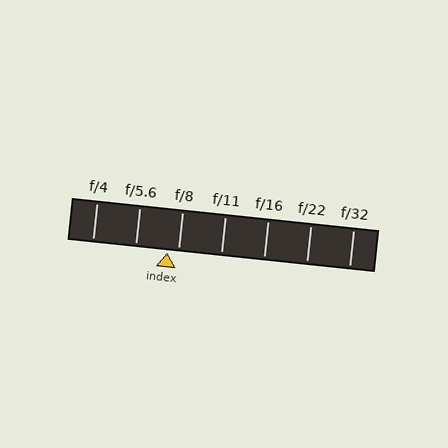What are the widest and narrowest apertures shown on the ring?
The widest aperture shown is f/4 and the narrowest is f/32.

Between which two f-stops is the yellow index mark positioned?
The index mark is between f/5.6 and f/8.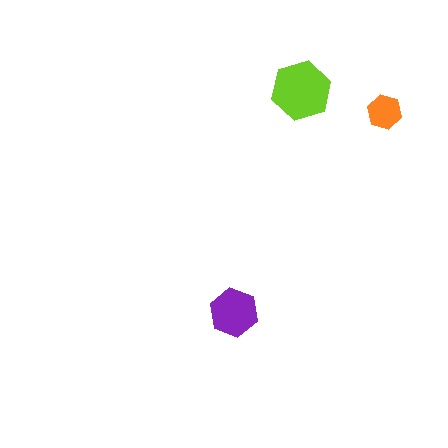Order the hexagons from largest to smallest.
the lime one, the purple one, the orange one.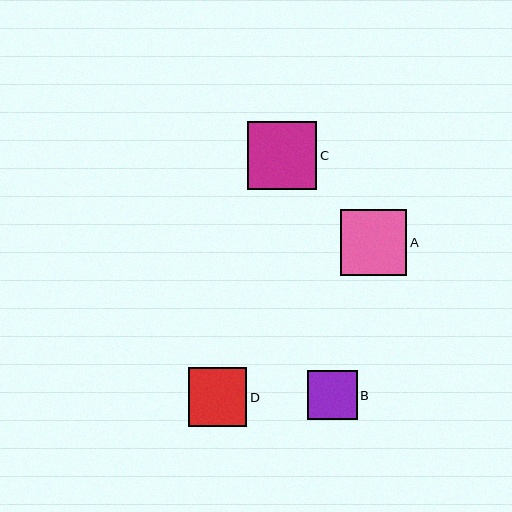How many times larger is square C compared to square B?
Square C is approximately 1.4 times the size of square B.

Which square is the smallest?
Square B is the smallest with a size of approximately 50 pixels.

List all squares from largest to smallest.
From largest to smallest: C, A, D, B.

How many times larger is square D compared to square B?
Square D is approximately 1.2 times the size of square B.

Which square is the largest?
Square C is the largest with a size of approximately 69 pixels.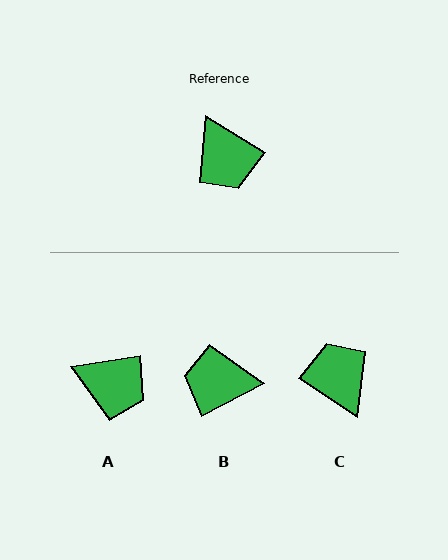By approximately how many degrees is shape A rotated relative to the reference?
Approximately 41 degrees counter-clockwise.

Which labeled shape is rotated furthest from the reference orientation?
C, about 178 degrees away.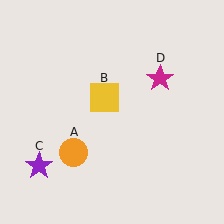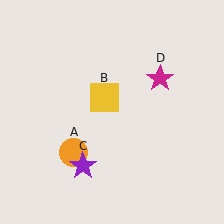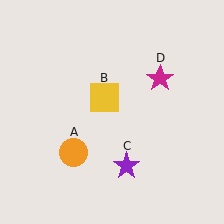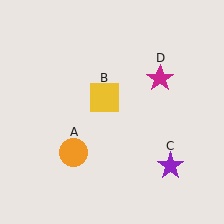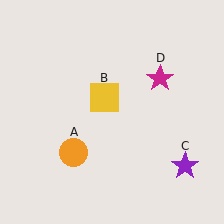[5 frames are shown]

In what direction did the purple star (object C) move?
The purple star (object C) moved right.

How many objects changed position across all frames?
1 object changed position: purple star (object C).